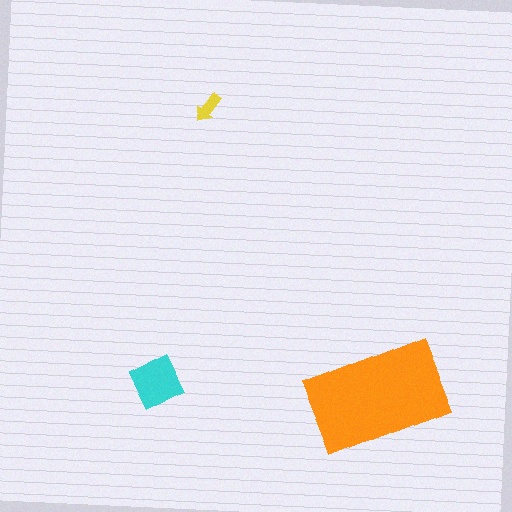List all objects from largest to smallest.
The orange rectangle, the cyan diamond, the yellow arrow.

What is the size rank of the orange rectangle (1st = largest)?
1st.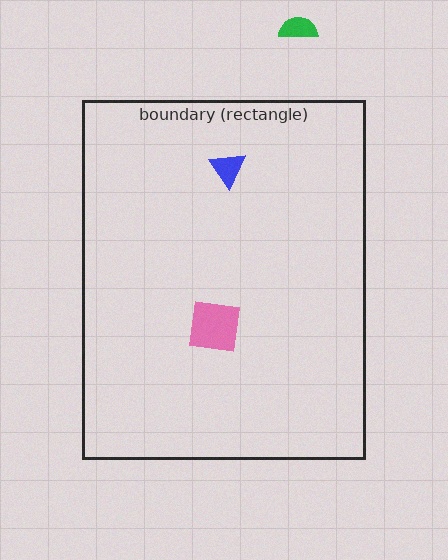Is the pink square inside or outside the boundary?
Inside.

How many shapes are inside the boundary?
2 inside, 1 outside.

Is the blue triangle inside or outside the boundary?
Inside.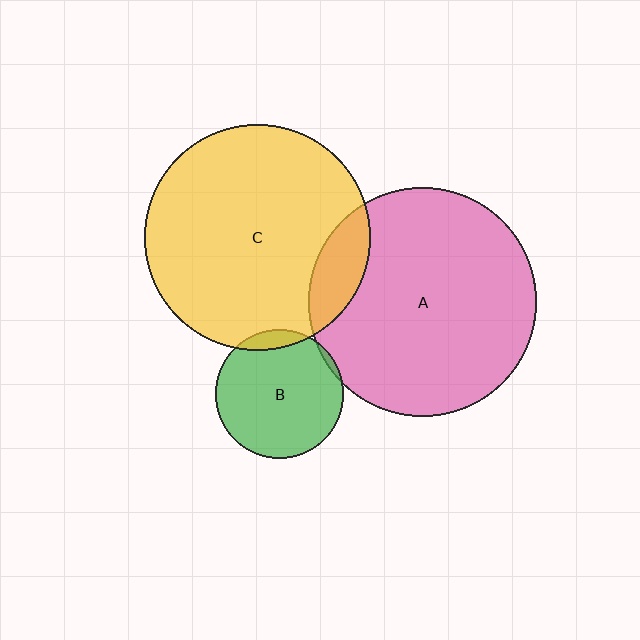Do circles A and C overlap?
Yes.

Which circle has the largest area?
Circle A (pink).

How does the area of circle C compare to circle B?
Approximately 3.1 times.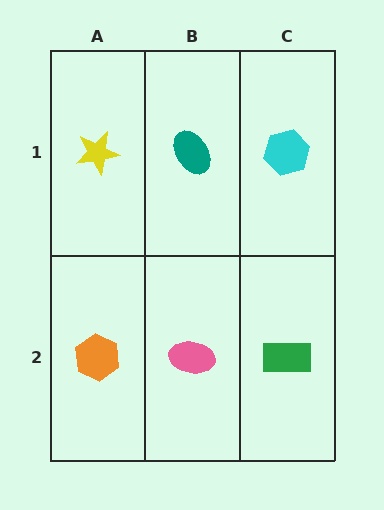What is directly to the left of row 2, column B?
An orange hexagon.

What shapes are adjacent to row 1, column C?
A green rectangle (row 2, column C), a teal ellipse (row 1, column B).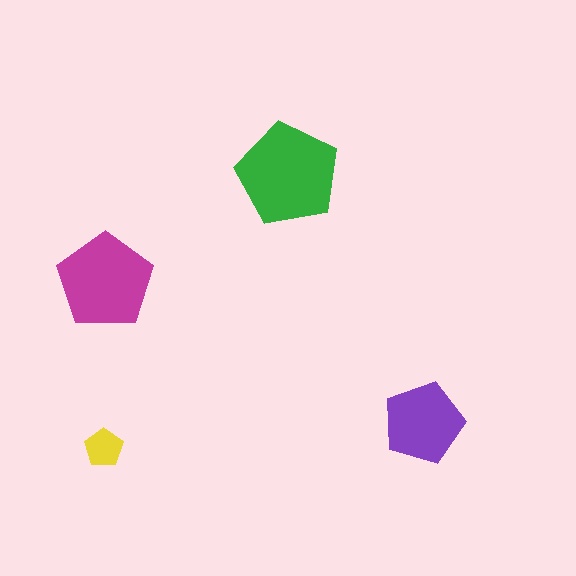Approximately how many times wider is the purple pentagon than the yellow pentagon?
About 2 times wider.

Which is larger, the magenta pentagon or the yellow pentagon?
The magenta one.